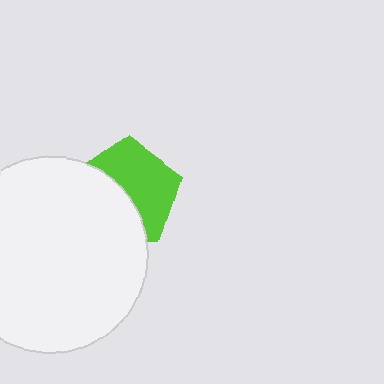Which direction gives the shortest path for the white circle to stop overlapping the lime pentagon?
Moving toward the lower-left gives the shortest separation.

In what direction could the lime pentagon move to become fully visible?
The lime pentagon could move toward the upper-right. That would shift it out from behind the white circle entirely.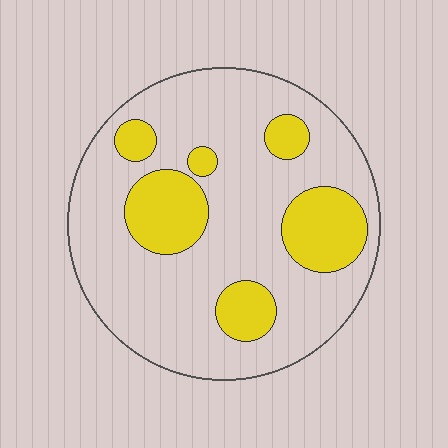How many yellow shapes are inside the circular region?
6.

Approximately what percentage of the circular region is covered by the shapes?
Approximately 25%.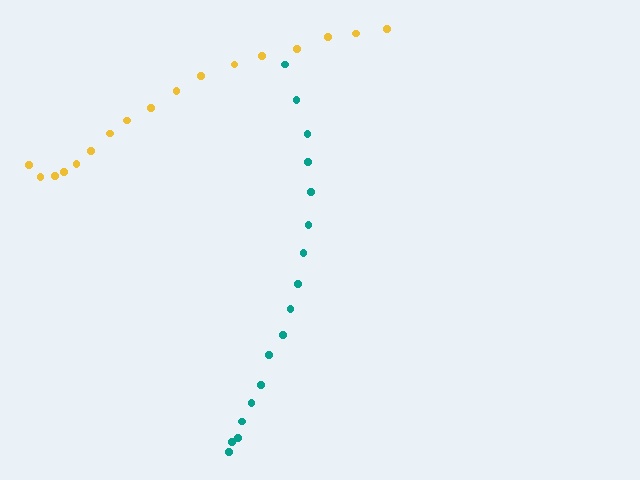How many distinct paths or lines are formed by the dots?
There are 2 distinct paths.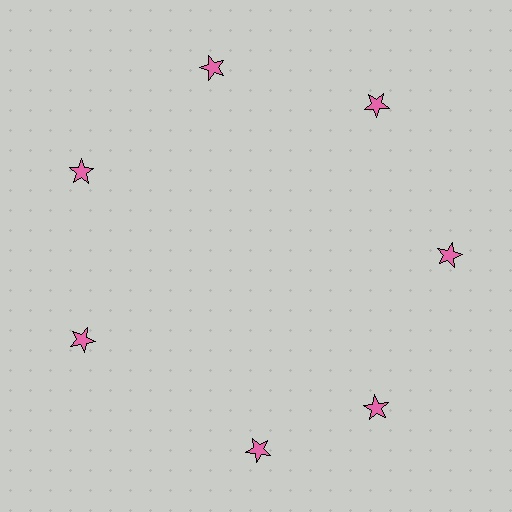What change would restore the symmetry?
The symmetry would be restored by rotating it back into even spacing with its neighbors so that all 7 stars sit at equal angles and equal distance from the center.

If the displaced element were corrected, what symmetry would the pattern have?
It would have 7-fold rotational symmetry — the pattern would map onto itself every 51 degrees.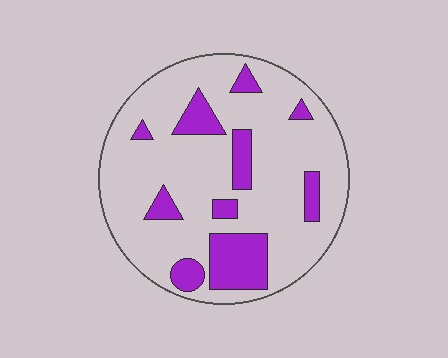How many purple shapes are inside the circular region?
10.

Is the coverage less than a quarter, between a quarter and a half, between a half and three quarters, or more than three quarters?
Less than a quarter.